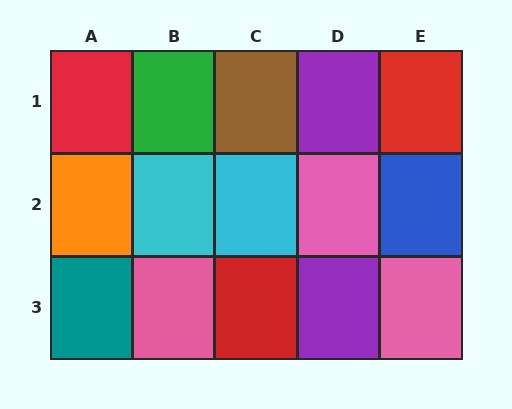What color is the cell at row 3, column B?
Pink.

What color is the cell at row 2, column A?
Orange.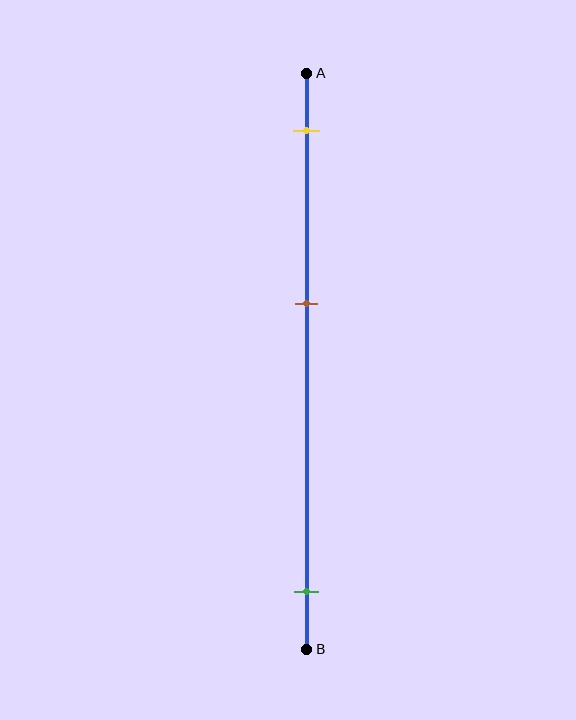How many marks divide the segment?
There are 3 marks dividing the segment.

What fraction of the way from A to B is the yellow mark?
The yellow mark is approximately 10% (0.1) of the way from A to B.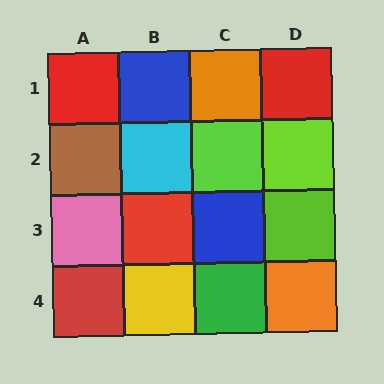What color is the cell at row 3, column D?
Lime.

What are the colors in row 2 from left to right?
Brown, cyan, lime, lime.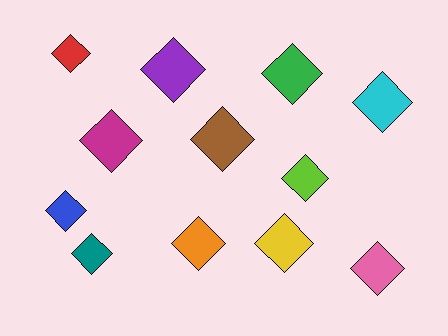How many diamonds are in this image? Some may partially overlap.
There are 12 diamonds.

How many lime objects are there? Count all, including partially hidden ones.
There is 1 lime object.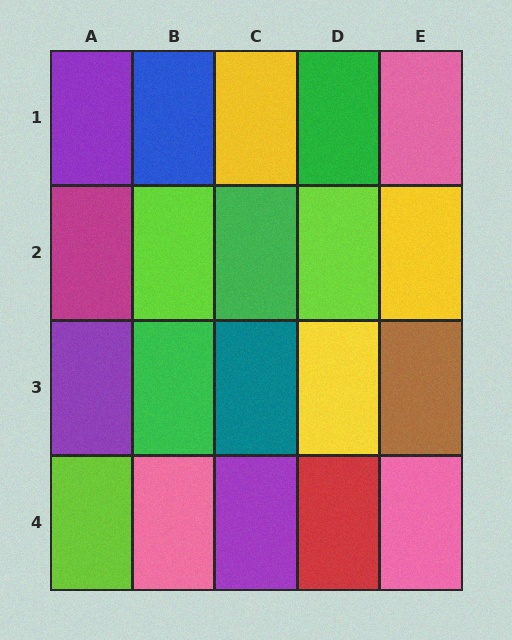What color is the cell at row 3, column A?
Purple.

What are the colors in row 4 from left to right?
Lime, pink, purple, red, pink.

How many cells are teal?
1 cell is teal.